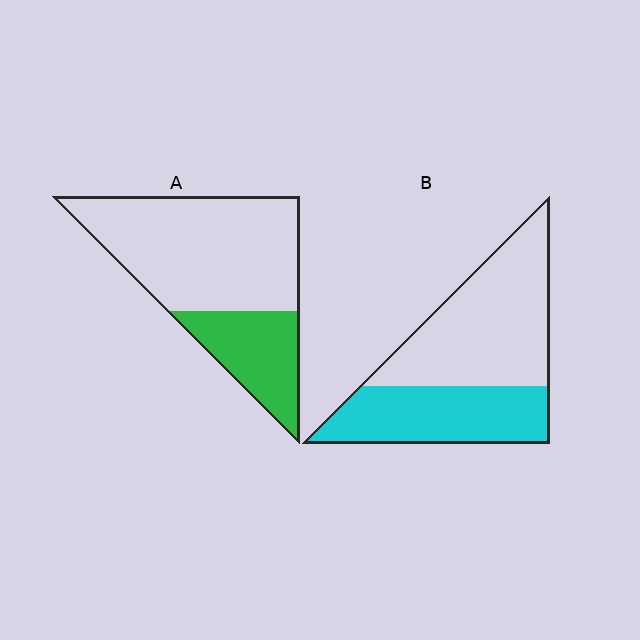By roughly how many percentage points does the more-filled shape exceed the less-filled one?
By roughly 10 percentage points (B over A).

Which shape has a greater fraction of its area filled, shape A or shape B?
Shape B.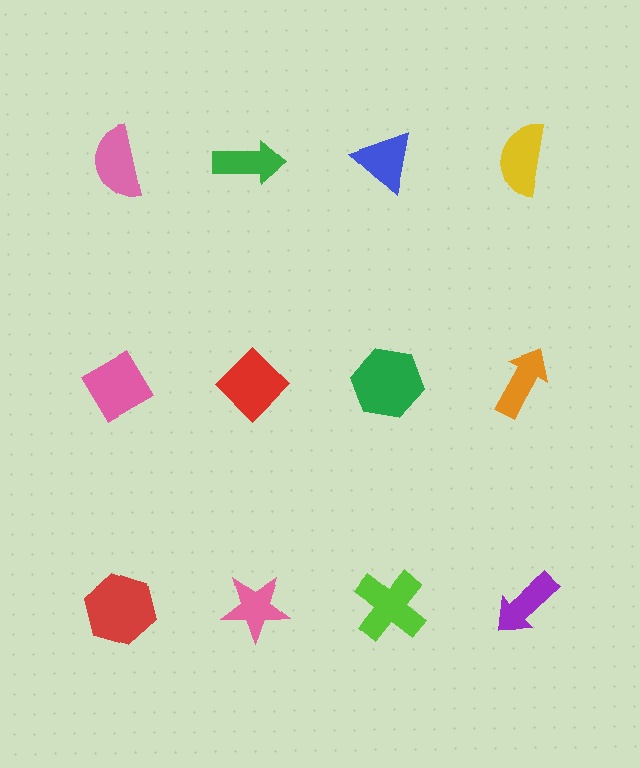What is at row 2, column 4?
An orange arrow.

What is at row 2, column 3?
A green hexagon.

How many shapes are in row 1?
4 shapes.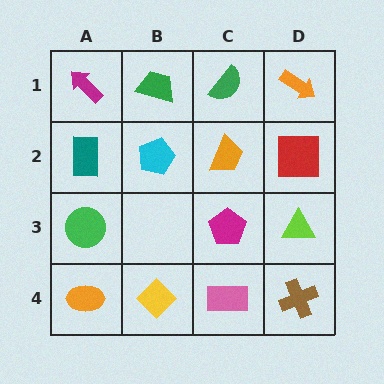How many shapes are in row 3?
3 shapes.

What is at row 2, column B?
A cyan pentagon.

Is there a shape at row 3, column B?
No, that cell is empty.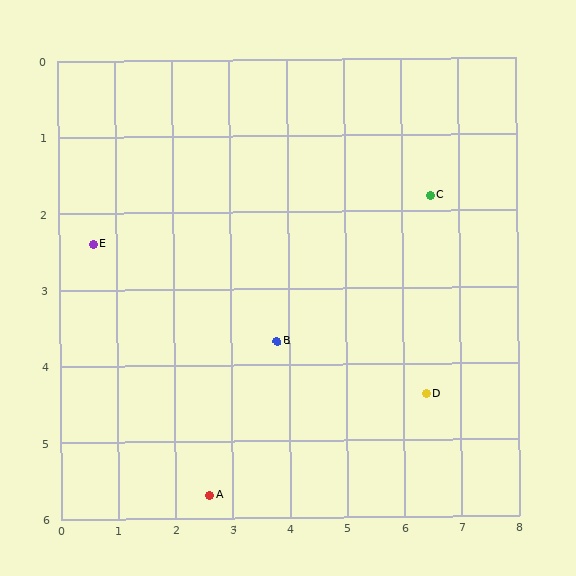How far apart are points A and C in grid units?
Points A and C are about 5.5 grid units apart.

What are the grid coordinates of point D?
Point D is at approximately (6.4, 4.4).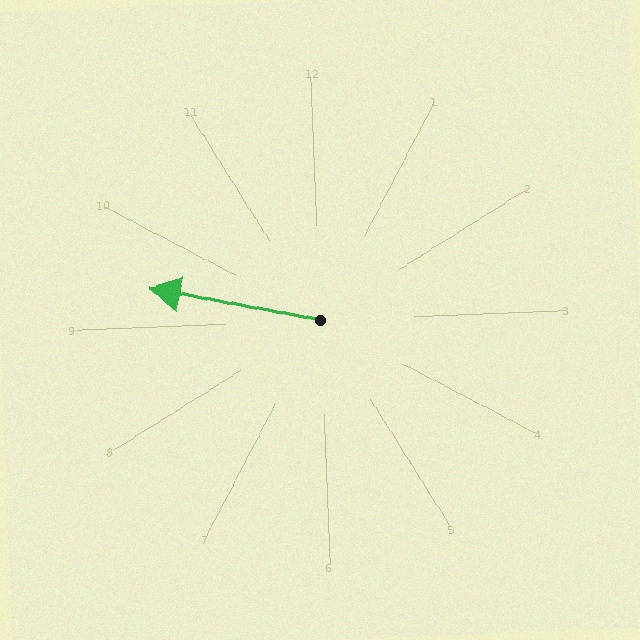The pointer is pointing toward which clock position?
Roughly 9 o'clock.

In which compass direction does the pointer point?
West.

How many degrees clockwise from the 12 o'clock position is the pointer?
Approximately 283 degrees.